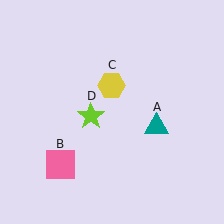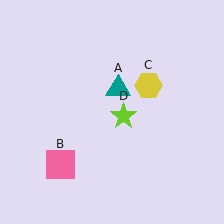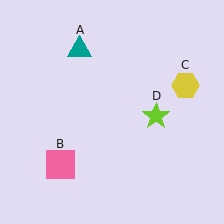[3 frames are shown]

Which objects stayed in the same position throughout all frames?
Pink square (object B) remained stationary.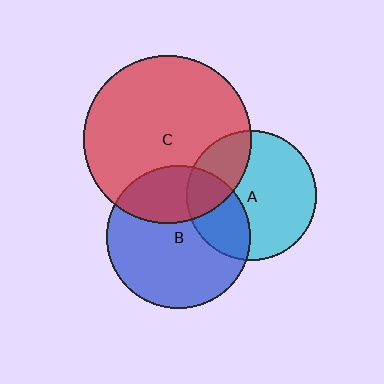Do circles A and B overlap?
Yes.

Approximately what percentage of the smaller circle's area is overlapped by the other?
Approximately 30%.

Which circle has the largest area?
Circle C (red).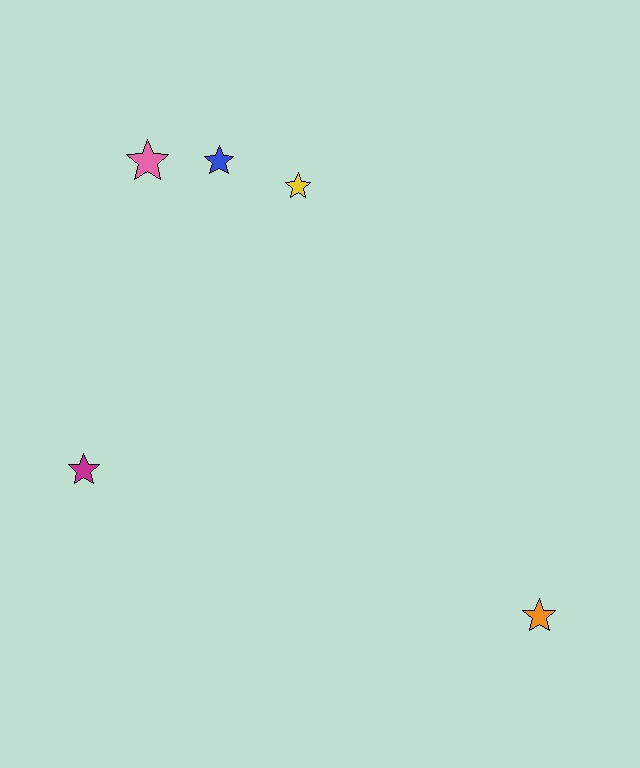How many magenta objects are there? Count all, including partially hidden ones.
There is 1 magenta object.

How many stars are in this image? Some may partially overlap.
There are 5 stars.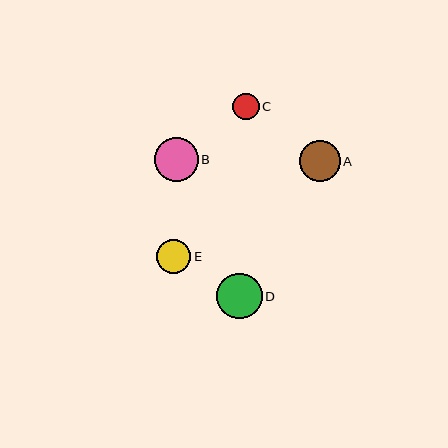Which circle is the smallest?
Circle C is the smallest with a size of approximately 27 pixels.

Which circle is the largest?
Circle D is the largest with a size of approximately 46 pixels.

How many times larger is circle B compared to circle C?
Circle B is approximately 1.6 times the size of circle C.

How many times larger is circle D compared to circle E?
Circle D is approximately 1.3 times the size of circle E.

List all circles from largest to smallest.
From largest to smallest: D, B, A, E, C.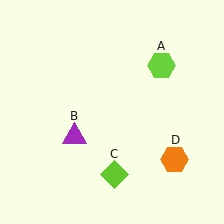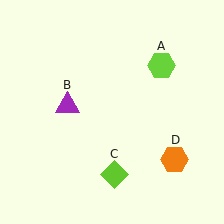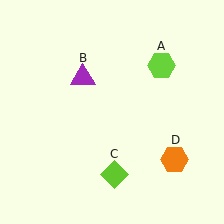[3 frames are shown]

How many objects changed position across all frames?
1 object changed position: purple triangle (object B).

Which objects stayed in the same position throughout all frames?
Lime hexagon (object A) and lime diamond (object C) and orange hexagon (object D) remained stationary.